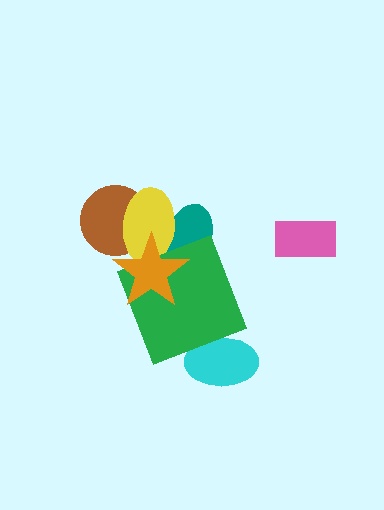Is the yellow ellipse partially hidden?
Yes, it is partially covered by another shape.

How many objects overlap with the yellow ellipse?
3 objects overlap with the yellow ellipse.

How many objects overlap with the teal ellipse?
3 objects overlap with the teal ellipse.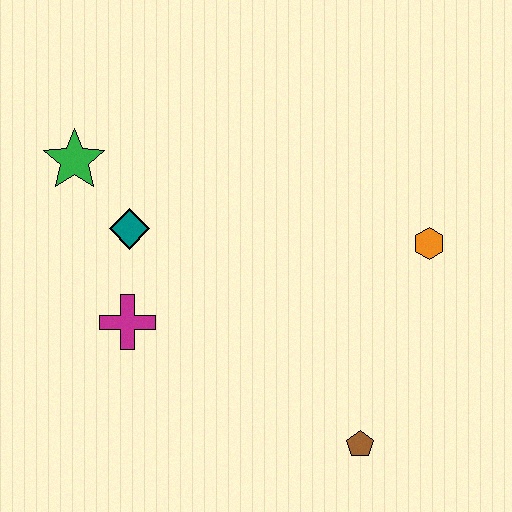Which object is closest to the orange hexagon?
The brown pentagon is closest to the orange hexagon.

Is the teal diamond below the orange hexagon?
No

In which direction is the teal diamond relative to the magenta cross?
The teal diamond is above the magenta cross.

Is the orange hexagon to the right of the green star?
Yes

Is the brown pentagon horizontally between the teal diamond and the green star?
No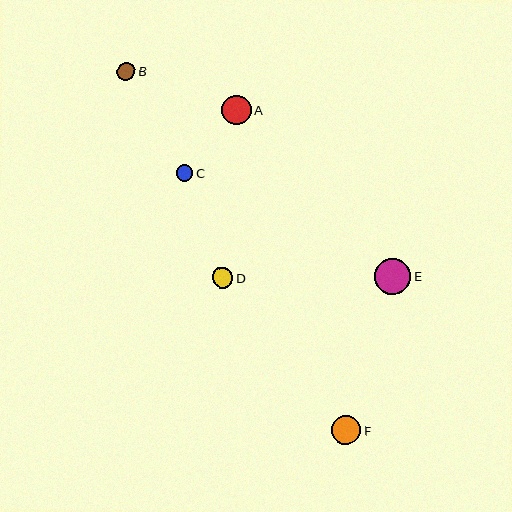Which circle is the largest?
Circle E is the largest with a size of approximately 36 pixels.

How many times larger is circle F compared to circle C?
Circle F is approximately 1.8 times the size of circle C.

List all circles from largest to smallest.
From largest to smallest: E, F, A, D, B, C.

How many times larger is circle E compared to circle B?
Circle E is approximately 2.0 times the size of circle B.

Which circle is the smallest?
Circle C is the smallest with a size of approximately 17 pixels.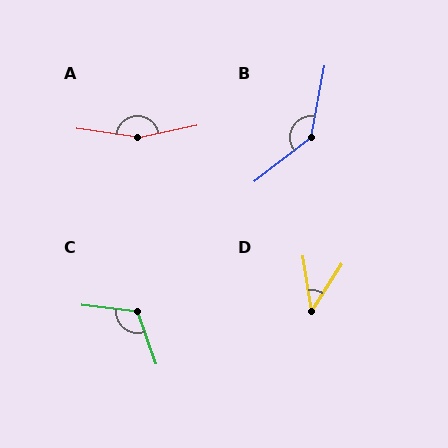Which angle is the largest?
A, at approximately 161 degrees.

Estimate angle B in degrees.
Approximately 139 degrees.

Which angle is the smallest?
D, at approximately 41 degrees.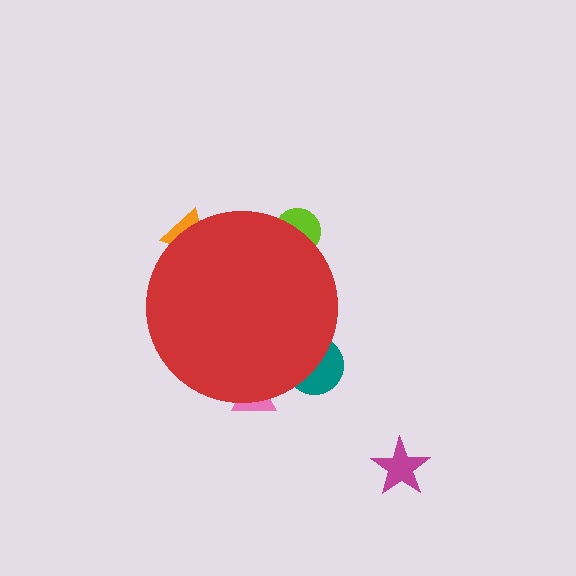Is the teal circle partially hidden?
Yes, the teal circle is partially hidden behind the red circle.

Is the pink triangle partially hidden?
Yes, the pink triangle is partially hidden behind the red circle.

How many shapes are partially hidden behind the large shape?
4 shapes are partially hidden.